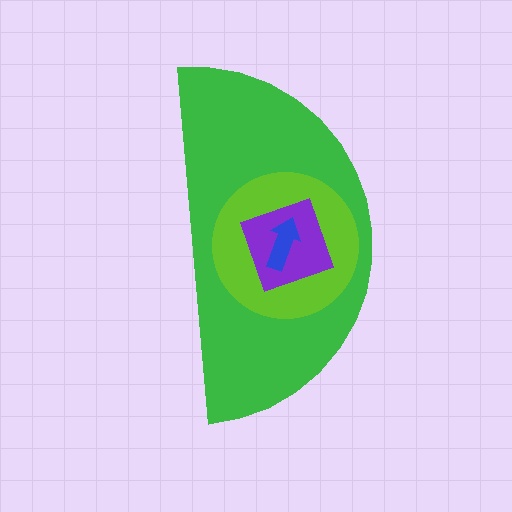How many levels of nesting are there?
4.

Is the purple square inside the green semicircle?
Yes.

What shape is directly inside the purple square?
The blue arrow.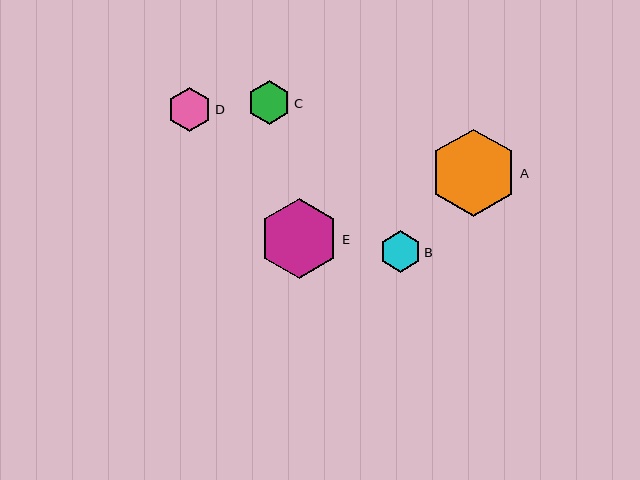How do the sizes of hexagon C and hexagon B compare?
Hexagon C and hexagon B are approximately the same size.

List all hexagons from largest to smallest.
From largest to smallest: A, E, D, C, B.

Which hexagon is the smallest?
Hexagon B is the smallest with a size of approximately 41 pixels.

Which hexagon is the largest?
Hexagon A is the largest with a size of approximately 88 pixels.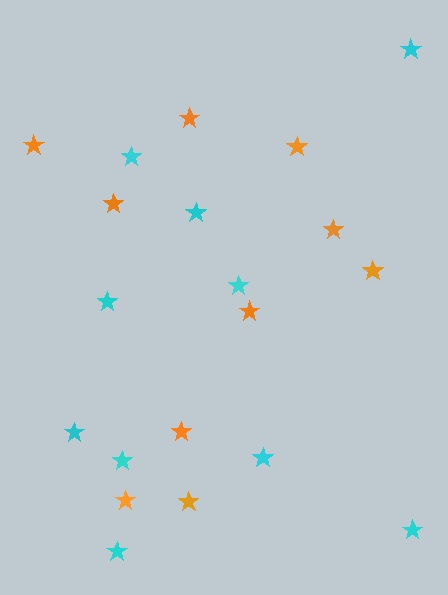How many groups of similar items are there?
There are 2 groups: one group of orange stars (10) and one group of cyan stars (10).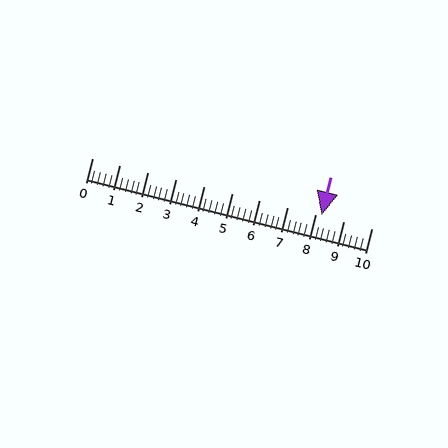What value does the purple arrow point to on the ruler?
The purple arrow points to approximately 8.2.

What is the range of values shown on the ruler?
The ruler shows values from 0 to 10.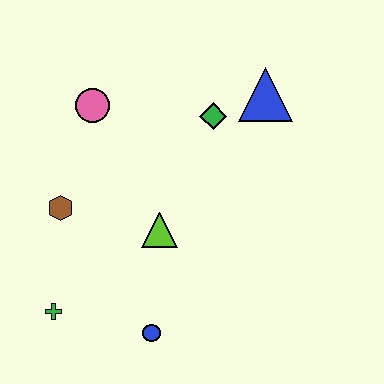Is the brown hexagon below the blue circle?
No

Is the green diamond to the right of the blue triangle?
No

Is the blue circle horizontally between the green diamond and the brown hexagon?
Yes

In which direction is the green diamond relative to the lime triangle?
The green diamond is above the lime triangle.